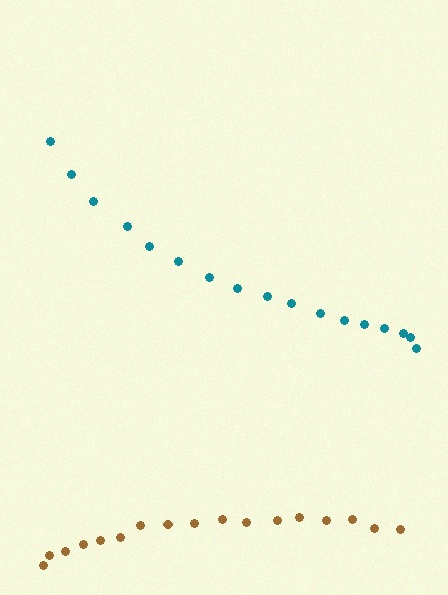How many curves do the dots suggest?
There are 2 distinct paths.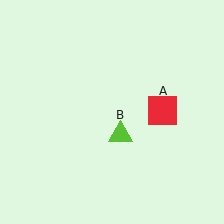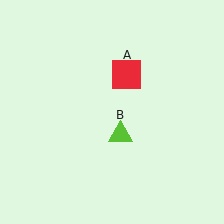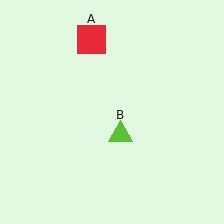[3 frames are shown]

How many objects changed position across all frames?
1 object changed position: red square (object A).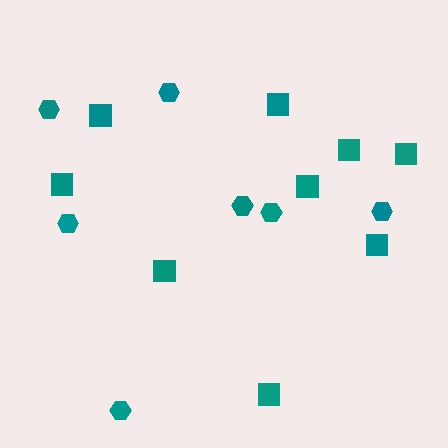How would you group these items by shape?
There are 2 groups: one group of squares (9) and one group of hexagons (7).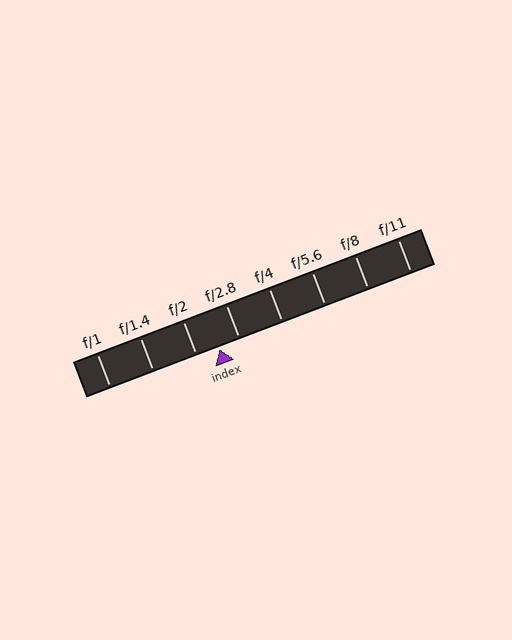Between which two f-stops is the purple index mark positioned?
The index mark is between f/2 and f/2.8.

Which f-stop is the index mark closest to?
The index mark is closest to f/2.8.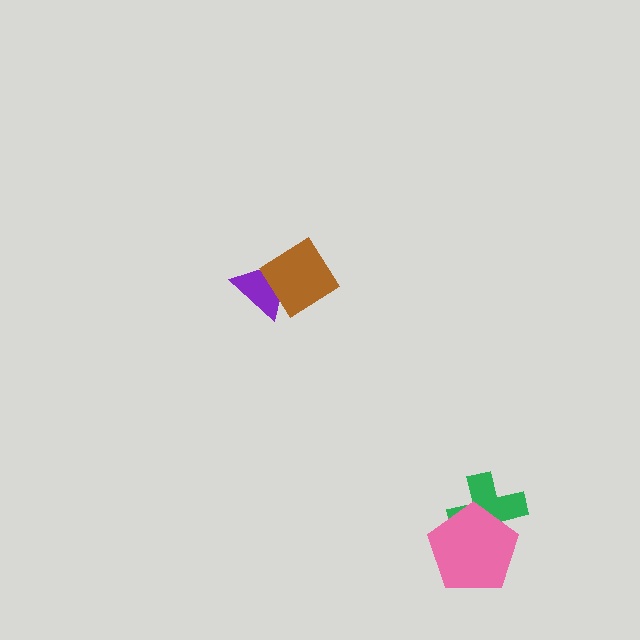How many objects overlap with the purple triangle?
1 object overlaps with the purple triangle.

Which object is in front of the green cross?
The pink pentagon is in front of the green cross.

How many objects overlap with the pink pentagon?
1 object overlaps with the pink pentagon.